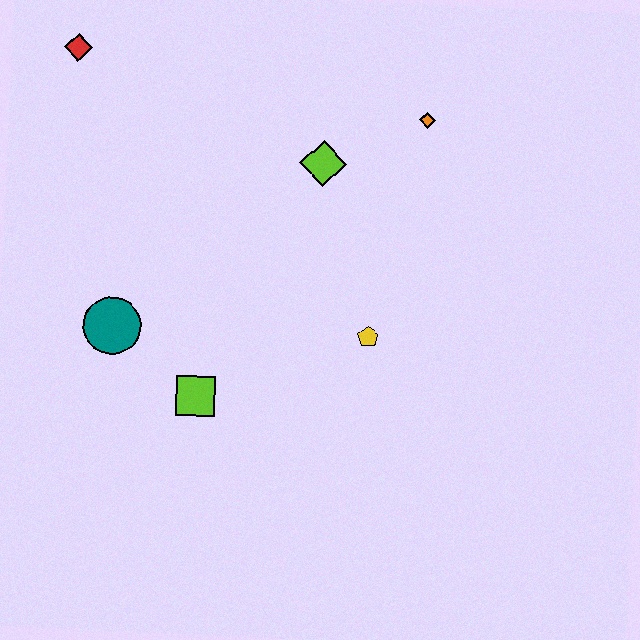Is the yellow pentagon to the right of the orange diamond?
No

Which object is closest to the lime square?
The teal circle is closest to the lime square.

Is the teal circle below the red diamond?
Yes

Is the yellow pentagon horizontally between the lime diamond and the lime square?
No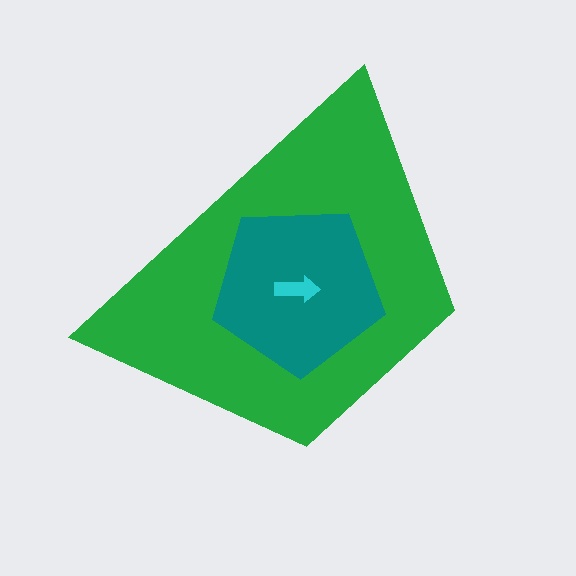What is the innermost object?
The cyan arrow.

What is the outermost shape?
The green trapezoid.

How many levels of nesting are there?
3.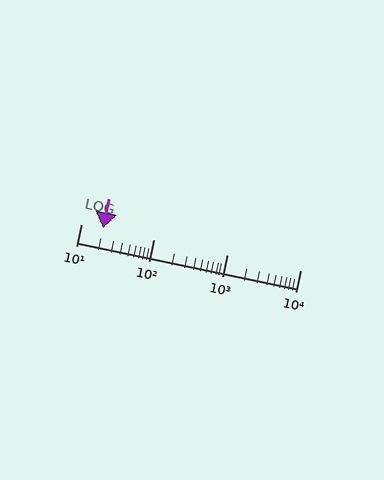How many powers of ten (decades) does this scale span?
The scale spans 3 decades, from 10 to 10000.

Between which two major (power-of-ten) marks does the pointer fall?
The pointer is between 10 and 100.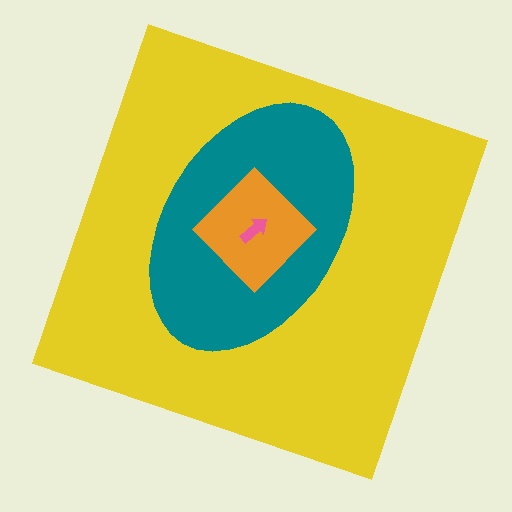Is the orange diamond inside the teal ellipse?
Yes.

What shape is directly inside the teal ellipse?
The orange diamond.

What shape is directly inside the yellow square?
The teal ellipse.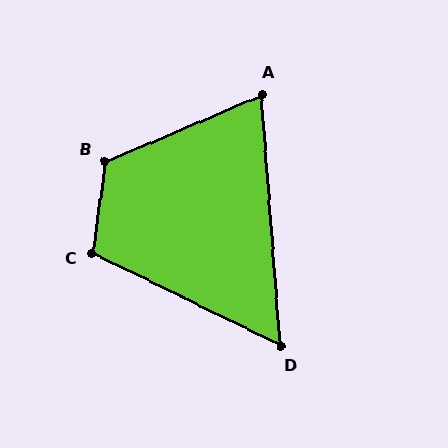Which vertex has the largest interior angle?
B, at approximately 120 degrees.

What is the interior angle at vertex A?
Approximately 71 degrees (acute).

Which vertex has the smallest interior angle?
D, at approximately 60 degrees.